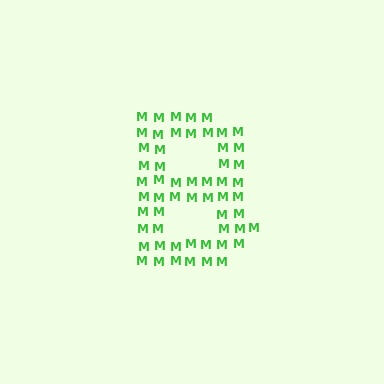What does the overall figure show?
The overall figure shows the letter B.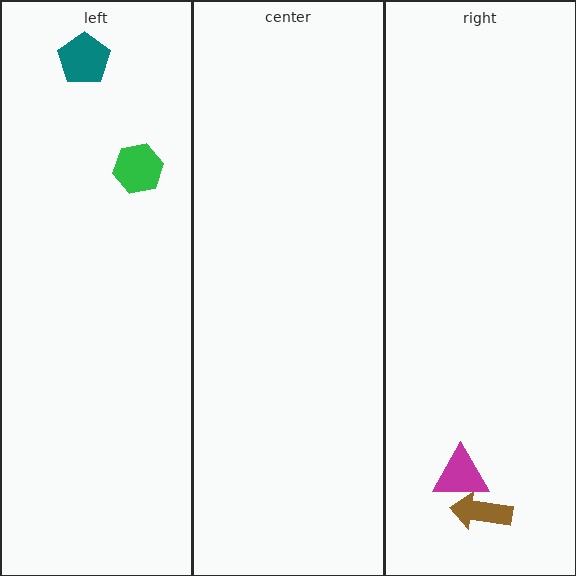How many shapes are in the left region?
2.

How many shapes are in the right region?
2.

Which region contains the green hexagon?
The left region.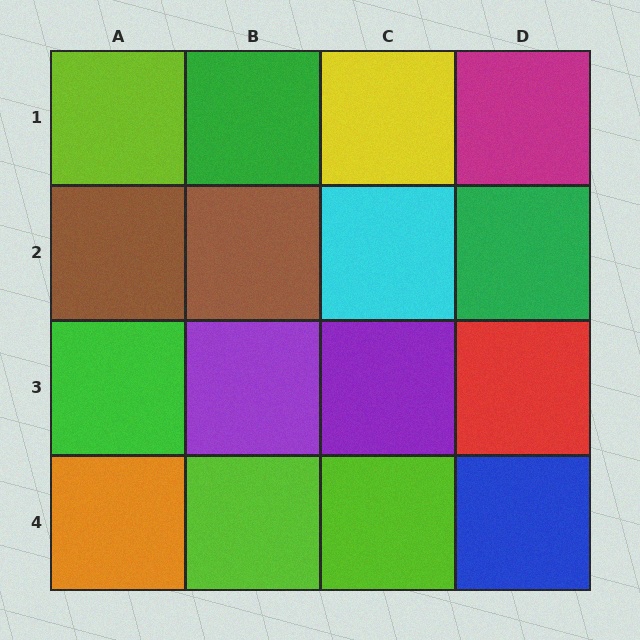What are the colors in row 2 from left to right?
Brown, brown, cyan, green.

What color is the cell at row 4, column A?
Orange.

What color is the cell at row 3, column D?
Red.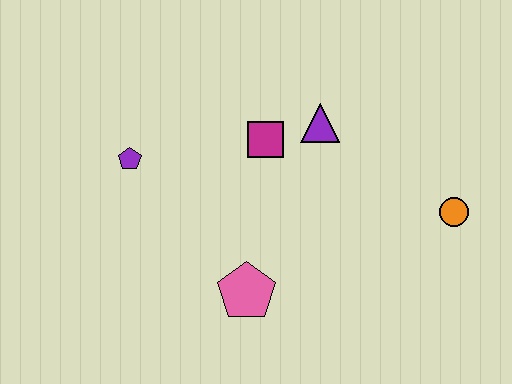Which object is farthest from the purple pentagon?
The orange circle is farthest from the purple pentagon.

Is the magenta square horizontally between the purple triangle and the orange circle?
No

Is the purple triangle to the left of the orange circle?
Yes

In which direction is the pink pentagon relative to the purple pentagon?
The pink pentagon is below the purple pentagon.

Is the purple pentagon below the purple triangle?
Yes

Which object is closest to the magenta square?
The purple triangle is closest to the magenta square.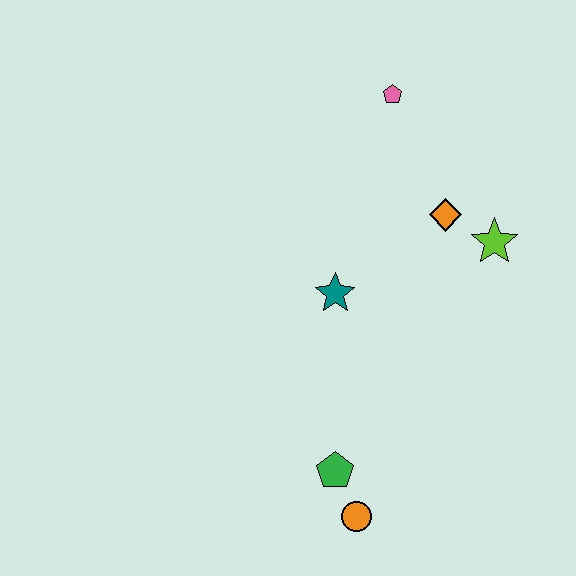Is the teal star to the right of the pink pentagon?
No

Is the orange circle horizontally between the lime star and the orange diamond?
No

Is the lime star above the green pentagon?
Yes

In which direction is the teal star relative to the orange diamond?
The teal star is to the left of the orange diamond.